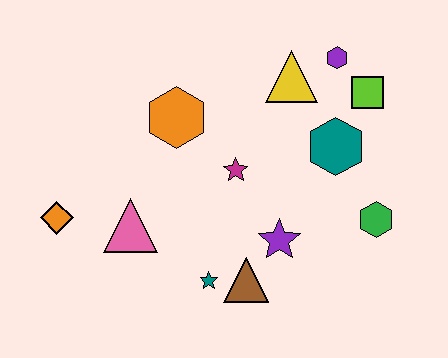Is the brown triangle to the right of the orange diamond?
Yes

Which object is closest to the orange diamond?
The pink triangle is closest to the orange diamond.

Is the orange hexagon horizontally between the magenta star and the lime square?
No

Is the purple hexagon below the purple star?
No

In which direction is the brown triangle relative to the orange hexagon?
The brown triangle is below the orange hexagon.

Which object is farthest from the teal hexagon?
The orange diamond is farthest from the teal hexagon.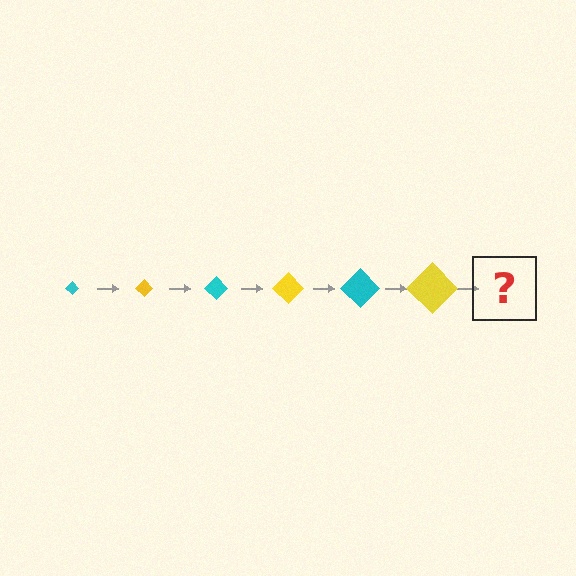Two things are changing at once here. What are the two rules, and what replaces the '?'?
The two rules are that the diamond grows larger each step and the color cycles through cyan and yellow. The '?' should be a cyan diamond, larger than the previous one.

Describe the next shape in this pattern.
It should be a cyan diamond, larger than the previous one.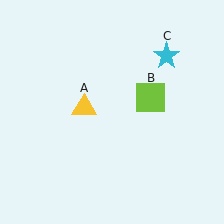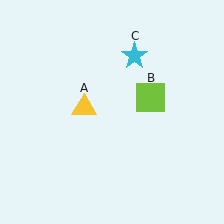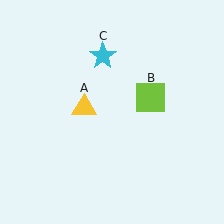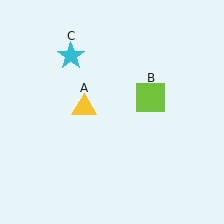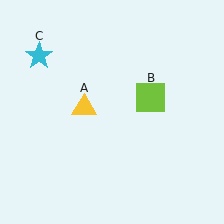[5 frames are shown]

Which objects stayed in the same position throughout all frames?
Yellow triangle (object A) and lime square (object B) remained stationary.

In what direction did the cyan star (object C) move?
The cyan star (object C) moved left.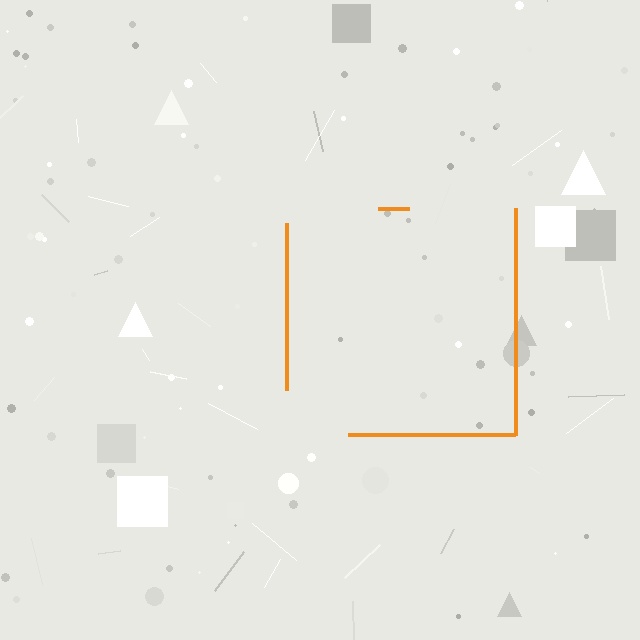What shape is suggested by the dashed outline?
The dashed outline suggests a square.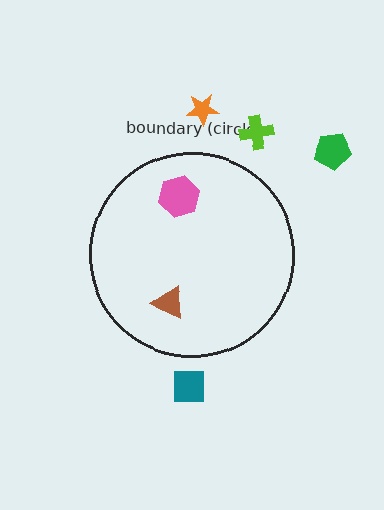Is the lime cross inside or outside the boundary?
Outside.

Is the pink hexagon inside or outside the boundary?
Inside.